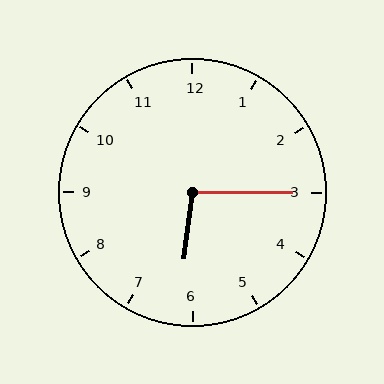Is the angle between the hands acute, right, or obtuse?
It is obtuse.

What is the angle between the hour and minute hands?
Approximately 98 degrees.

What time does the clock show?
6:15.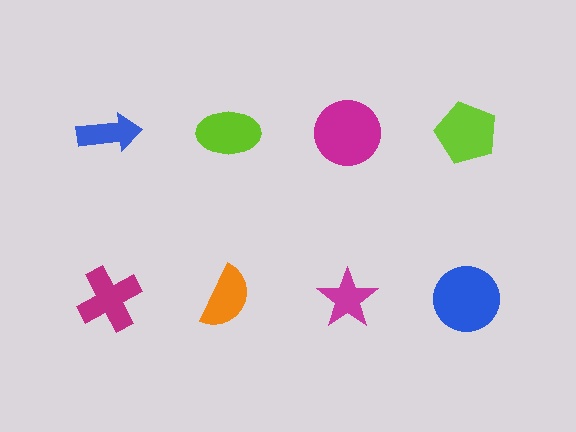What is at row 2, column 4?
A blue circle.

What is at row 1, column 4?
A lime pentagon.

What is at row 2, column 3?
A magenta star.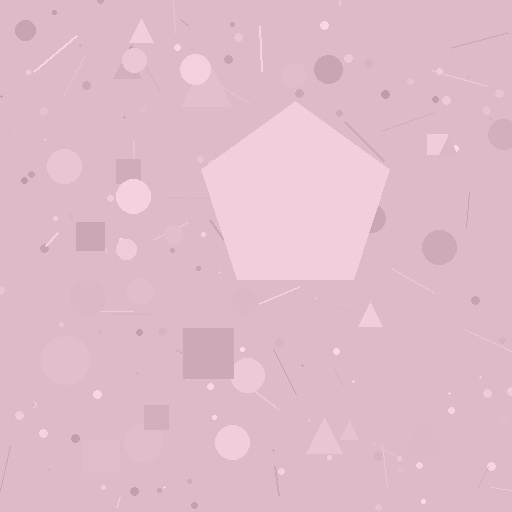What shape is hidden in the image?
A pentagon is hidden in the image.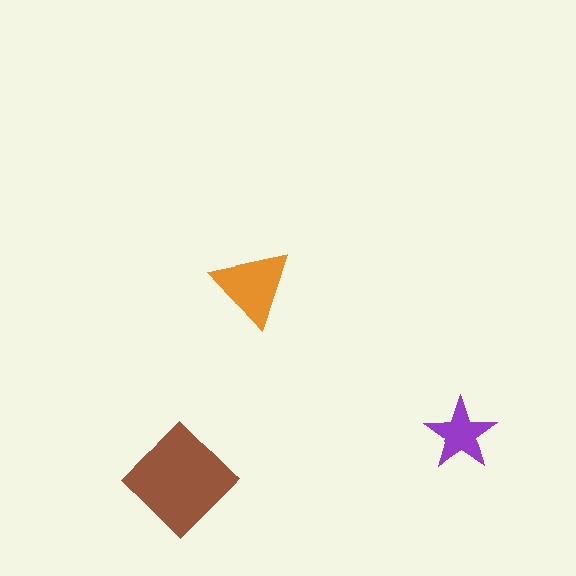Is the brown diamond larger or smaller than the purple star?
Larger.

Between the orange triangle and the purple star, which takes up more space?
The orange triangle.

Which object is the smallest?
The purple star.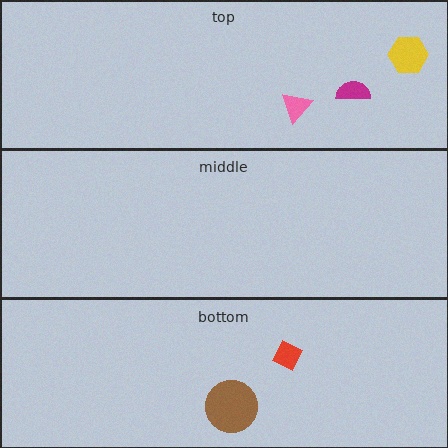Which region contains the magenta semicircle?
The top region.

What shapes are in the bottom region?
The red diamond, the brown circle.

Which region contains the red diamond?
The bottom region.